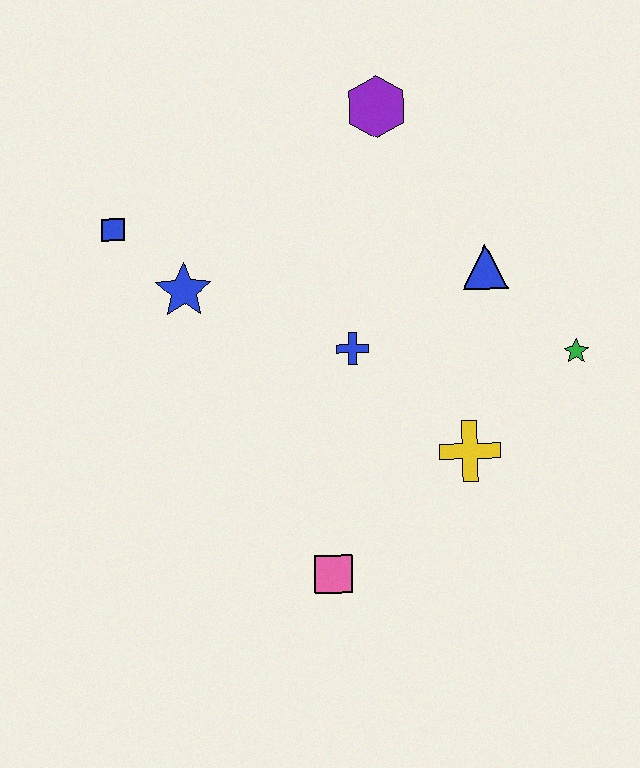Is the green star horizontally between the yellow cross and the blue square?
No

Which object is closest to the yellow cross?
The green star is closest to the yellow cross.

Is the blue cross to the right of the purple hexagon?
No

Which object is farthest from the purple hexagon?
The pink square is farthest from the purple hexagon.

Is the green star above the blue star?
No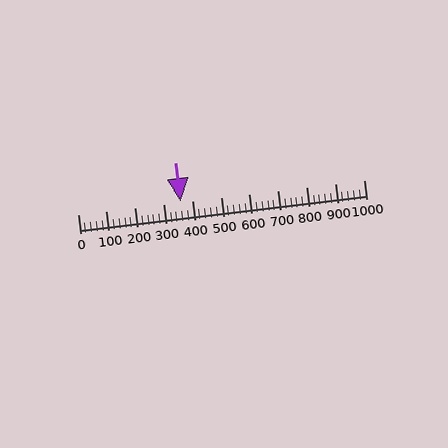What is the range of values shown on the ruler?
The ruler shows values from 0 to 1000.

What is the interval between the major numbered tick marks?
The major tick marks are spaced 100 units apart.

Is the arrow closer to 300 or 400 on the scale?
The arrow is closer to 400.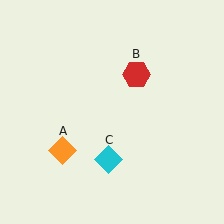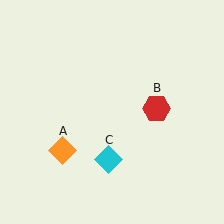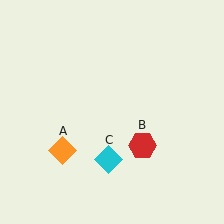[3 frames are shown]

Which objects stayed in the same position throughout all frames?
Orange diamond (object A) and cyan diamond (object C) remained stationary.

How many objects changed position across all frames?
1 object changed position: red hexagon (object B).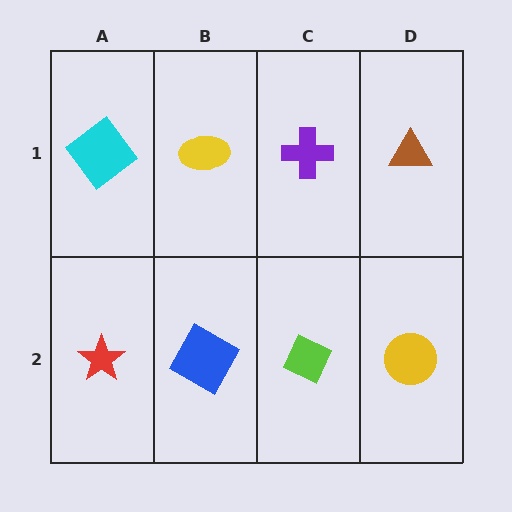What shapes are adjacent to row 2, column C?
A purple cross (row 1, column C), a blue square (row 2, column B), a yellow circle (row 2, column D).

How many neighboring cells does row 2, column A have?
2.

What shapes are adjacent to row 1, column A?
A red star (row 2, column A), a yellow ellipse (row 1, column B).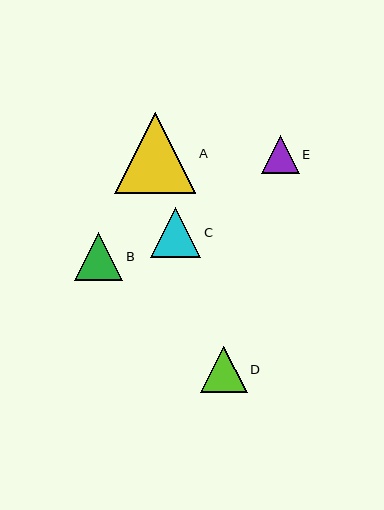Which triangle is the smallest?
Triangle E is the smallest with a size of approximately 38 pixels.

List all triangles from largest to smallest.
From largest to smallest: A, C, B, D, E.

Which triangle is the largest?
Triangle A is the largest with a size of approximately 81 pixels.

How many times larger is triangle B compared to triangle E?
Triangle B is approximately 1.3 times the size of triangle E.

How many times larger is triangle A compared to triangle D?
Triangle A is approximately 1.7 times the size of triangle D.